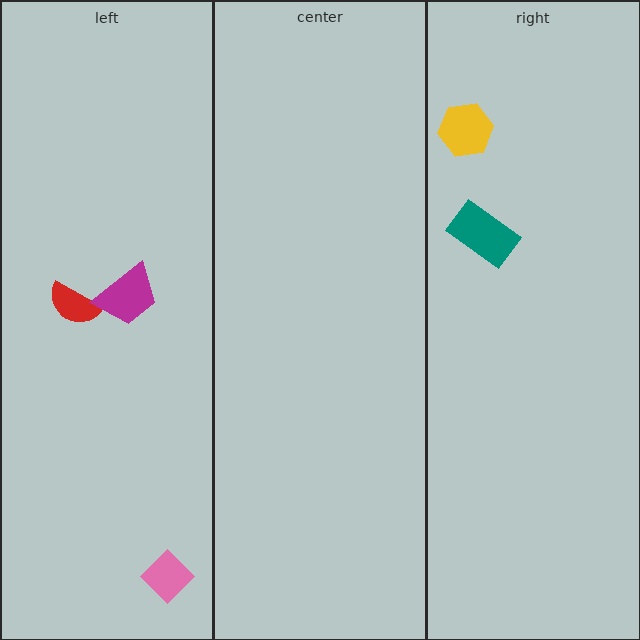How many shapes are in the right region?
2.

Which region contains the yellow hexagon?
The right region.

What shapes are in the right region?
The teal rectangle, the yellow hexagon.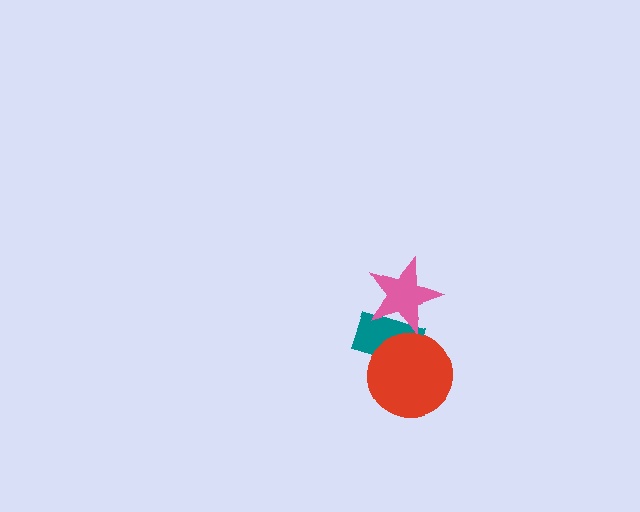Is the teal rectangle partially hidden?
Yes, it is partially covered by another shape.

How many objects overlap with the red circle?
1 object overlaps with the red circle.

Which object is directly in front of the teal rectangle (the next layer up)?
The pink star is directly in front of the teal rectangle.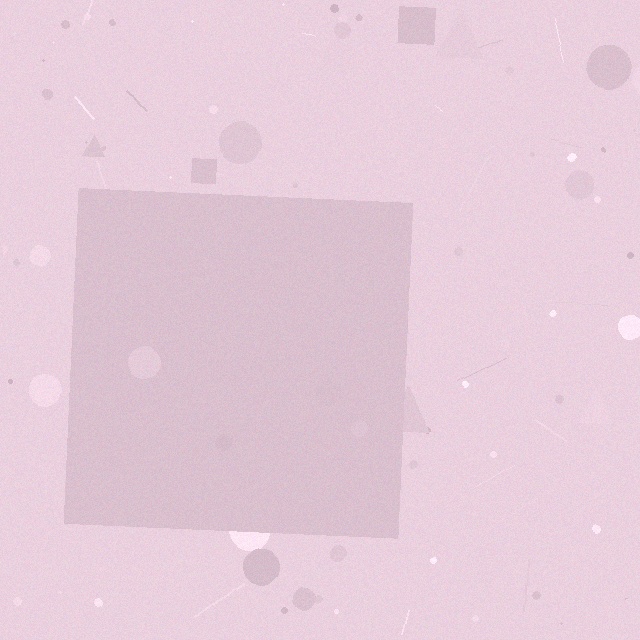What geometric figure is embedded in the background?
A square is embedded in the background.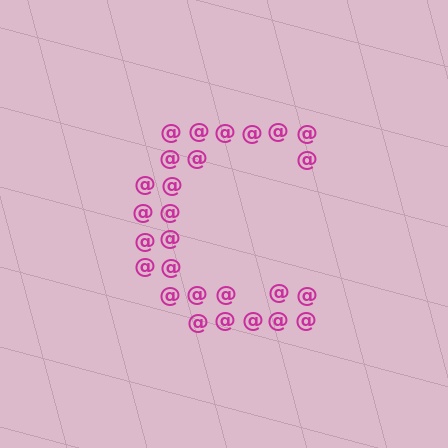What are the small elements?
The small elements are at signs.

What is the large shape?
The large shape is the letter C.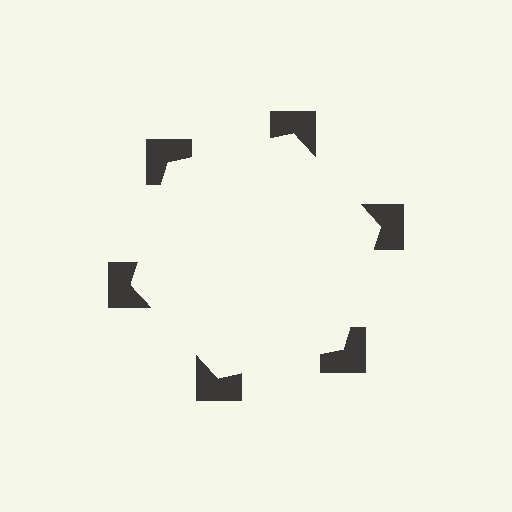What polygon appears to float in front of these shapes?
An illusory hexagon — its edges are inferred from the aligned wedge cuts in the notched squares, not physically drawn.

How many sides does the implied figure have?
6 sides.